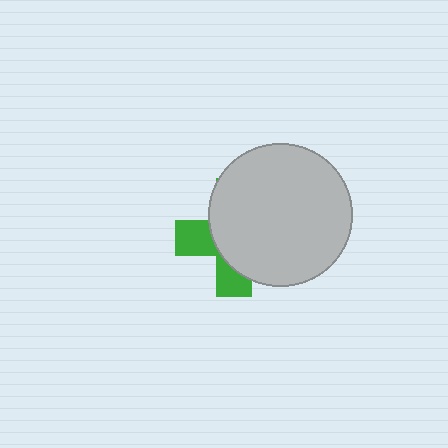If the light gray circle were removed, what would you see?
You would see the complete green cross.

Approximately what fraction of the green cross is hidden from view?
Roughly 67% of the green cross is hidden behind the light gray circle.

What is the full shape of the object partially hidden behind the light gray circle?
The partially hidden object is a green cross.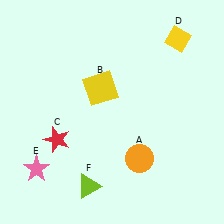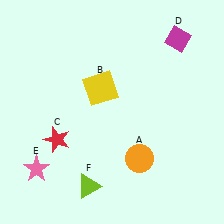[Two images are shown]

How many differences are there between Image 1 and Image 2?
There is 1 difference between the two images.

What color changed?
The diamond (D) changed from yellow in Image 1 to magenta in Image 2.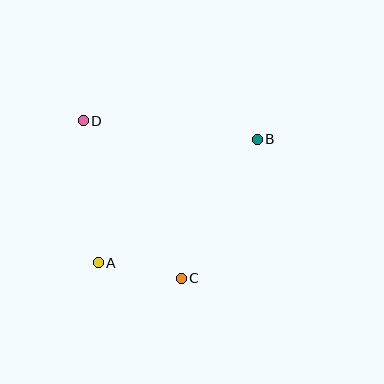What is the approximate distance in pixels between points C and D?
The distance between C and D is approximately 186 pixels.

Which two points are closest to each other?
Points A and C are closest to each other.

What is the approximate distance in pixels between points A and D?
The distance between A and D is approximately 143 pixels.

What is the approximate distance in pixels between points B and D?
The distance between B and D is approximately 175 pixels.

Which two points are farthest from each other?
Points A and B are farthest from each other.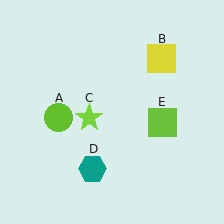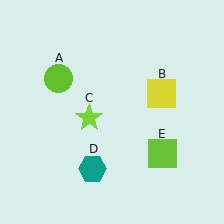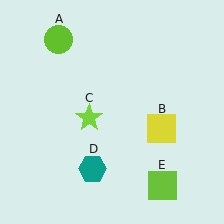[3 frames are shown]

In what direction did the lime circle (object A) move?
The lime circle (object A) moved up.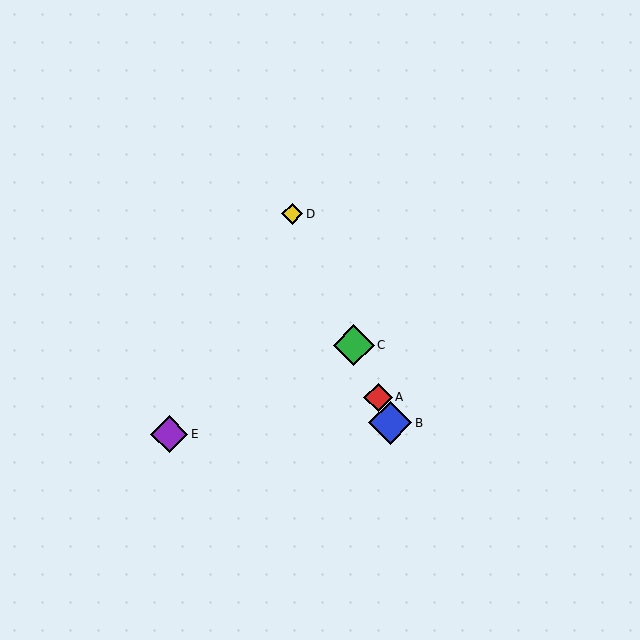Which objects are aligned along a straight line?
Objects A, B, C, D are aligned along a straight line.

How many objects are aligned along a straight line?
4 objects (A, B, C, D) are aligned along a straight line.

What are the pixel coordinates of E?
Object E is at (169, 434).